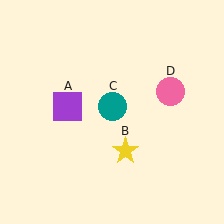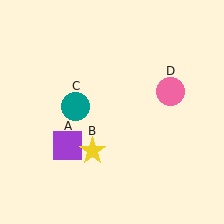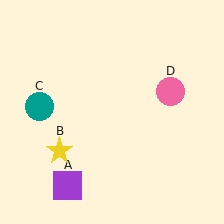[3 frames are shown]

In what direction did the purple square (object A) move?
The purple square (object A) moved down.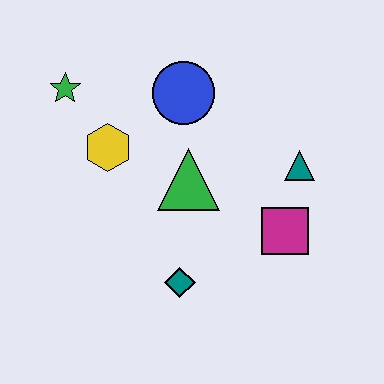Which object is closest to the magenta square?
The teal triangle is closest to the magenta square.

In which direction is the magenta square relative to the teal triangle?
The magenta square is below the teal triangle.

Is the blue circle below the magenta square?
No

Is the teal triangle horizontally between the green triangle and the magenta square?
No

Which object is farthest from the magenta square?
The green star is farthest from the magenta square.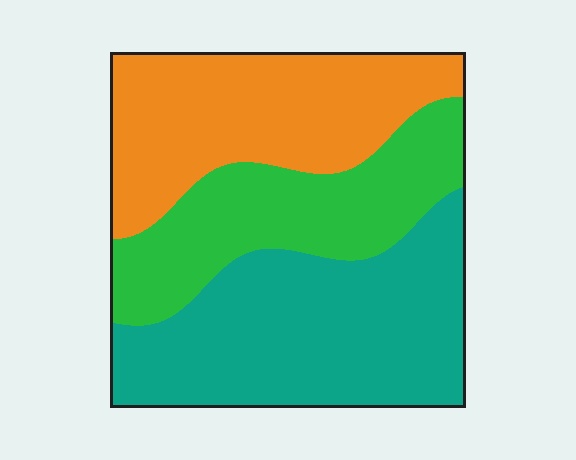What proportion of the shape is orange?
Orange covers roughly 30% of the shape.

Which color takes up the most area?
Teal, at roughly 40%.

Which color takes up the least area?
Green, at roughly 25%.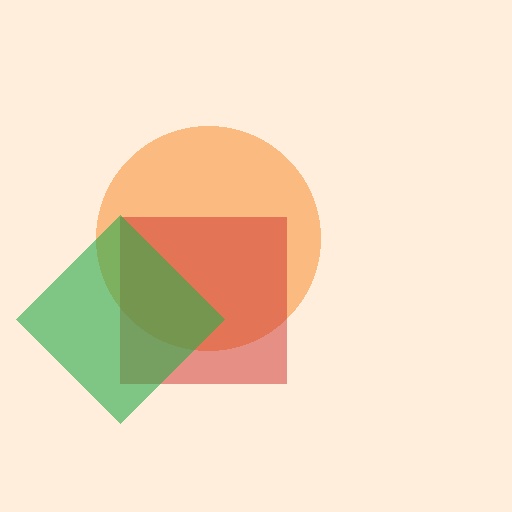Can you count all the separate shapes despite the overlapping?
Yes, there are 3 separate shapes.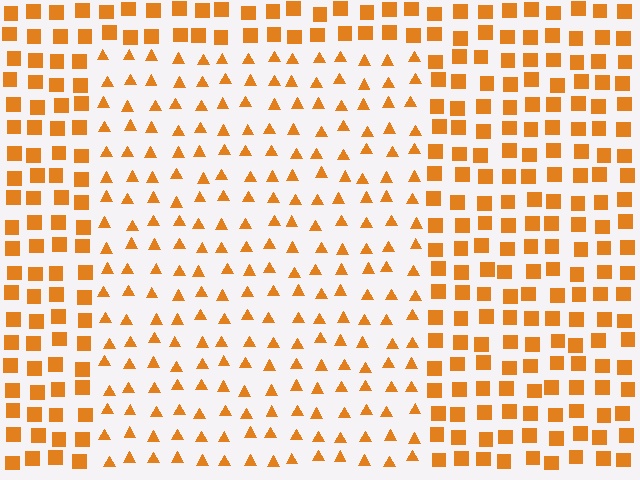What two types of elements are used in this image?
The image uses triangles inside the rectangle region and squares outside it.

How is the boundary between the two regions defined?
The boundary is defined by a change in element shape: triangles inside vs. squares outside. All elements share the same color and spacing.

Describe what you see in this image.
The image is filled with small orange elements arranged in a uniform grid. A rectangle-shaped region contains triangles, while the surrounding area contains squares. The boundary is defined purely by the change in element shape.